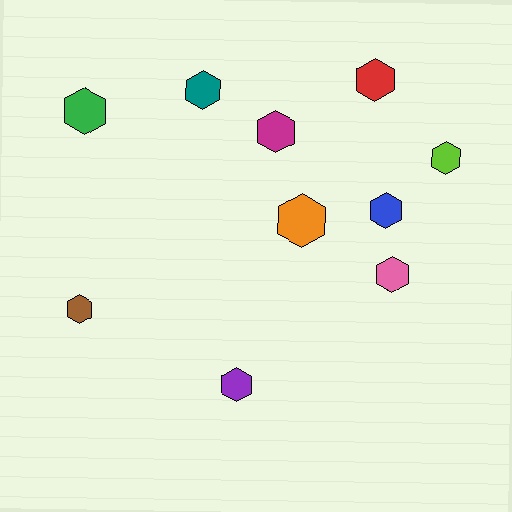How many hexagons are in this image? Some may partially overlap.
There are 10 hexagons.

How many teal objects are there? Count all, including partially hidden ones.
There is 1 teal object.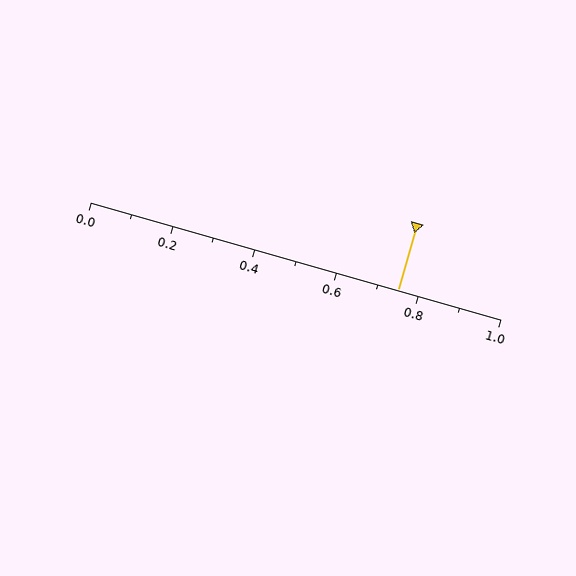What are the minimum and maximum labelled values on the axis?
The axis runs from 0.0 to 1.0.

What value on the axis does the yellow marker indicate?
The marker indicates approximately 0.75.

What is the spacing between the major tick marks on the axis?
The major ticks are spaced 0.2 apart.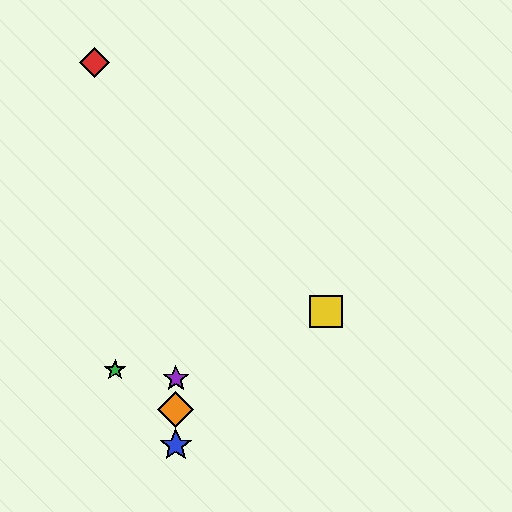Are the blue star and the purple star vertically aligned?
Yes, both are at x≈176.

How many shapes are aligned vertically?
3 shapes (the blue star, the purple star, the orange diamond) are aligned vertically.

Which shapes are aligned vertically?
The blue star, the purple star, the orange diamond are aligned vertically.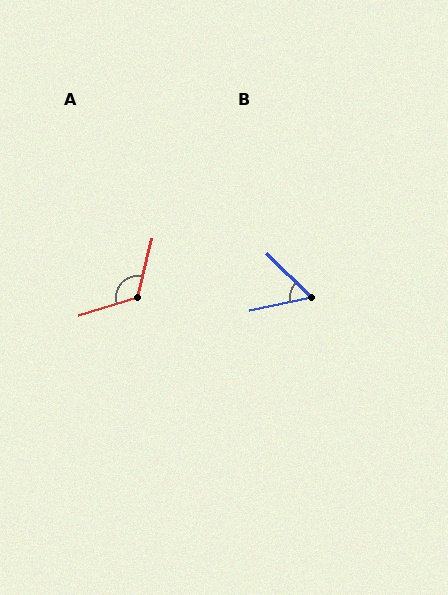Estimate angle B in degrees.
Approximately 56 degrees.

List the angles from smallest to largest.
B (56°), A (121°).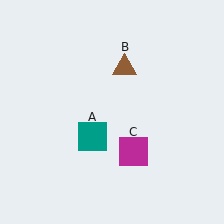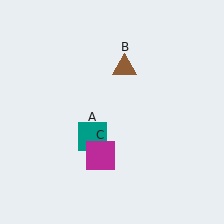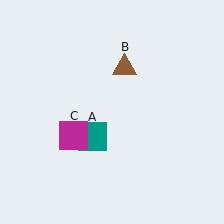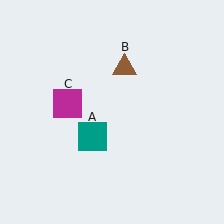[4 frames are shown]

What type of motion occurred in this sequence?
The magenta square (object C) rotated clockwise around the center of the scene.